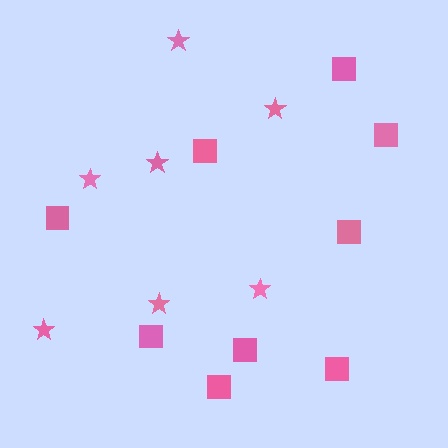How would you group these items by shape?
There are 2 groups: one group of stars (7) and one group of squares (9).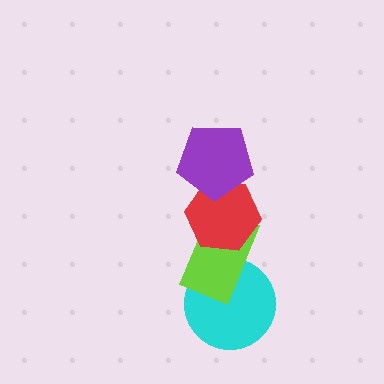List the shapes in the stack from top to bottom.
From top to bottom: the purple pentagon, the red hexagon, the lime rectangle, the cyan circle.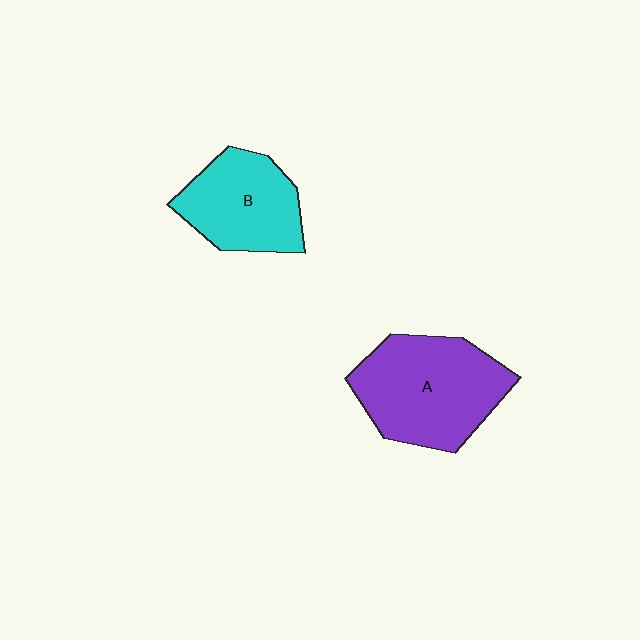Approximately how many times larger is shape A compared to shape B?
Approximately 1.4 times.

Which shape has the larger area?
Shape A (purple).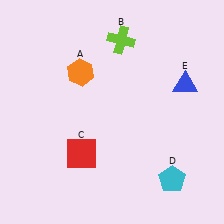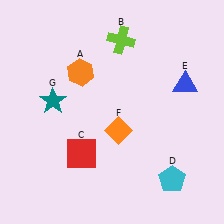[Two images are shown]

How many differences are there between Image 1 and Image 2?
There are 2 differences between the two images.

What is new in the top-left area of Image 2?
A teal star (G) was added in the top-left area of Image 2.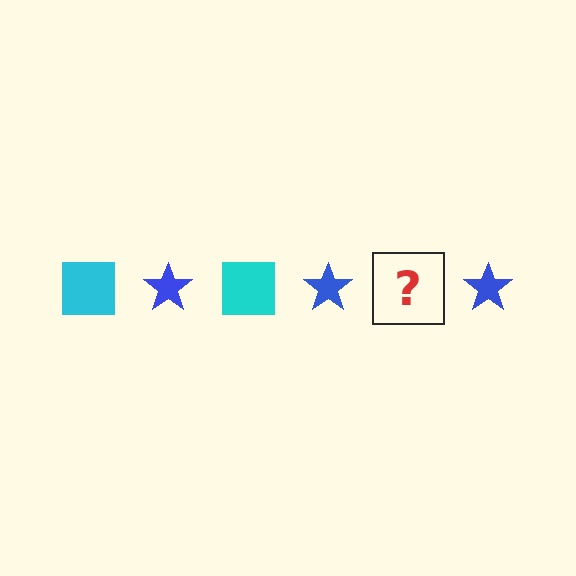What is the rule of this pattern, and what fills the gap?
The rule is that the pattern alternates between cyan square and blue star. The gap should be filled with a cyan square.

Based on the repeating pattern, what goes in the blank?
The blank should be a cyan square.